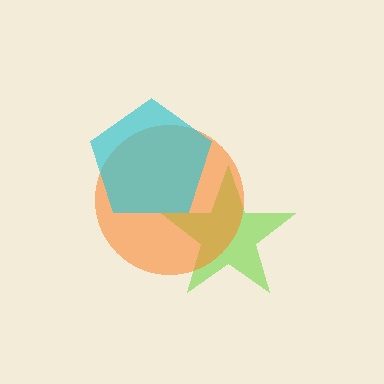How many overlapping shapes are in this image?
There are 3 overlapping shapes in the image.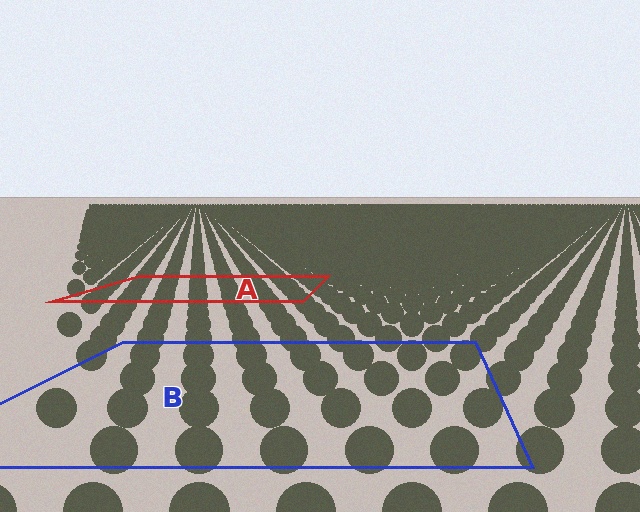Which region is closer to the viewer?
Region B is closer. The texture elements there are larger and more spread out.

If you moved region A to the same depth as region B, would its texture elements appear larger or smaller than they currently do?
They would appear larger. At a closer depth, the same texture elements are projected at a bigger on-screen size.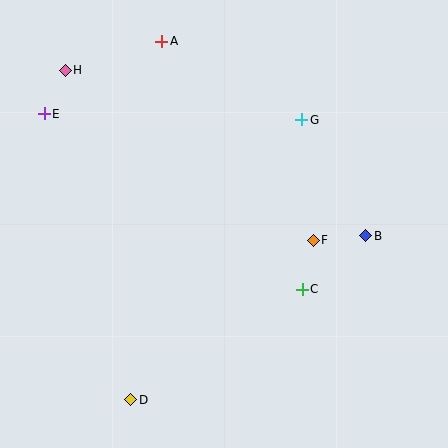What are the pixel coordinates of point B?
Point B is at (366, 236).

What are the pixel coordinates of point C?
Point C is at (302, 289).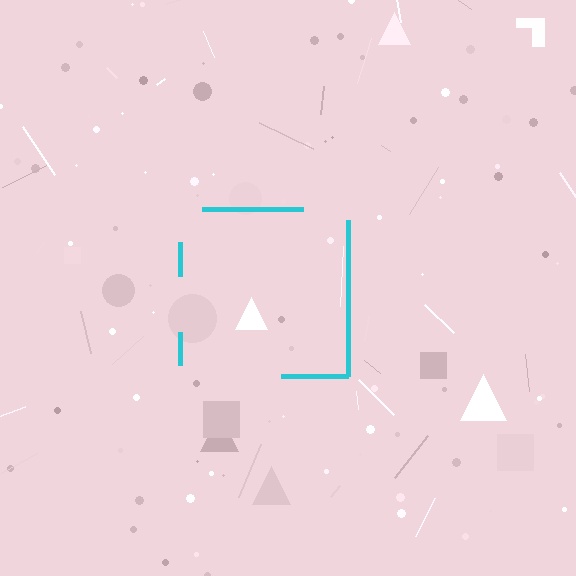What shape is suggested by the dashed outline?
The dashed outline suggests a square.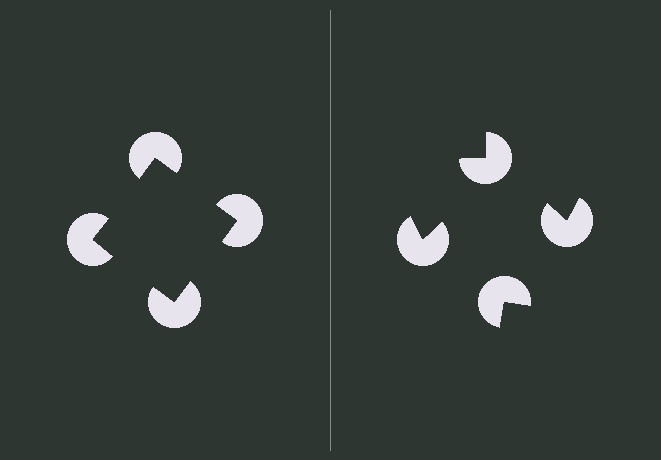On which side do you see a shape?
An illusory square appears on the left side. On the right side the wedge cuts are rotated, so no coherent shape forms.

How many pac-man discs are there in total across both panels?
8 — 4 on each side.